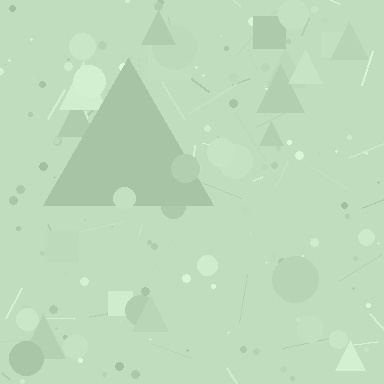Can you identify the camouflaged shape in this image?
The camouflaged shape is a triangle.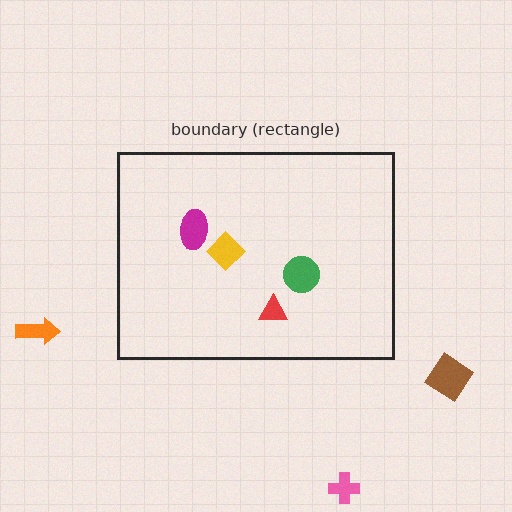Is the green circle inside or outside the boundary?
Inside.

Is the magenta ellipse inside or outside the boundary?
Inside.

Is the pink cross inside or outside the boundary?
Outside.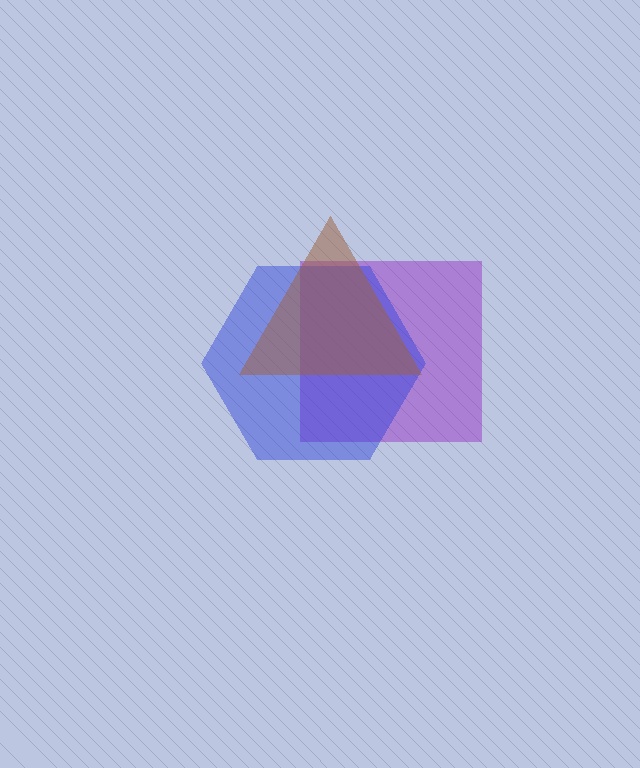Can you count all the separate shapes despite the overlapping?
Yes, there are 3 separate shapes.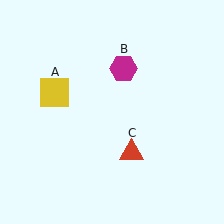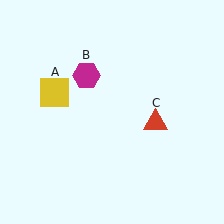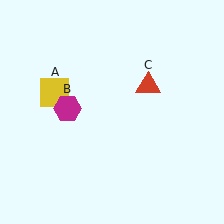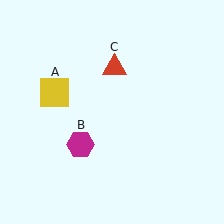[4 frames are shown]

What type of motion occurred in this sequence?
The magenta hexagon (object B), red triangle (object C) rotated counterclockwise around the center of the scene.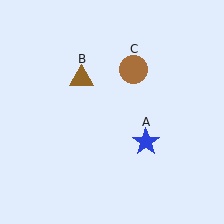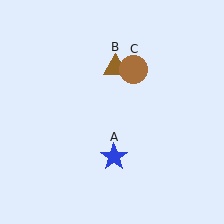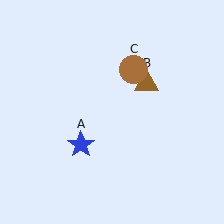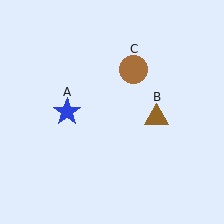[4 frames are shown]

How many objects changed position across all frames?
2 objects changed position: blue star (object A), brown triangle (object B).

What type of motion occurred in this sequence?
The blue star (object A), brown triangle (object B) rotated clockwise around the center of the scene.